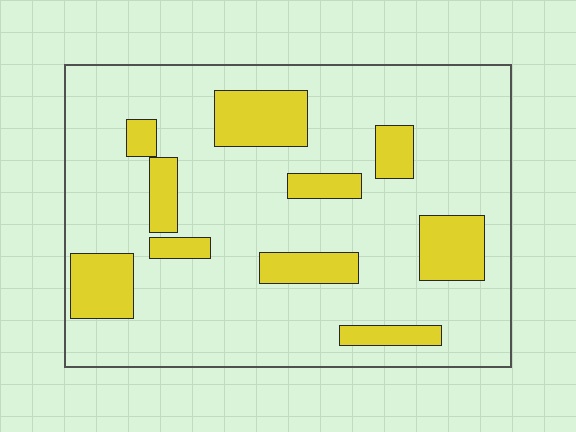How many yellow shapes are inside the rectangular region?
10.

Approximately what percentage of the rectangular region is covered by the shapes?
Approximately 20%.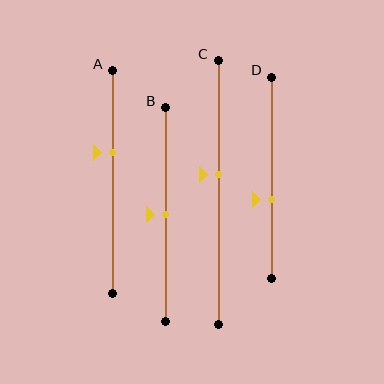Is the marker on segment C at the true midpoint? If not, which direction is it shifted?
No, the marker on segment C is shifted upward by about 7% of the segment length.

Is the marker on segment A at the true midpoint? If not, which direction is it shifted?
No, the marker on segment A is shifted upward by about 13% of the segment length.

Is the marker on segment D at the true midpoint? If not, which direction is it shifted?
No, the marker on segment D is shifted downward by about 11% of the segment length.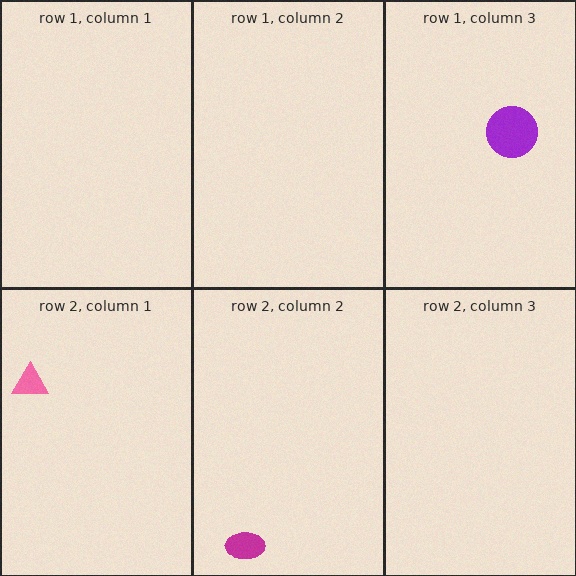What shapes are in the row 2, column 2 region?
The magenta ellipse.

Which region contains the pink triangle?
The row 2, column 1 region.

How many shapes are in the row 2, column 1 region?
1.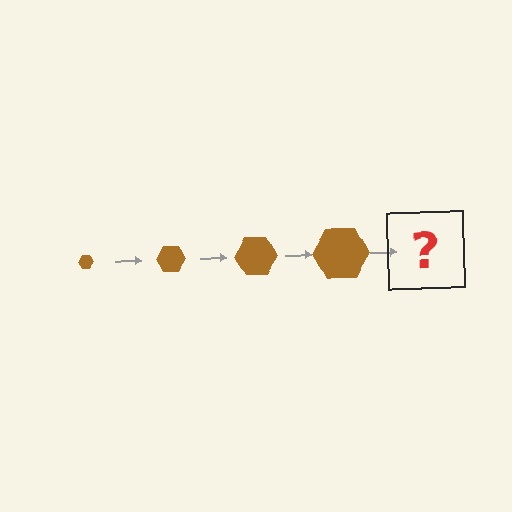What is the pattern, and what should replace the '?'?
The pattern is that the hexagon gets progressively larger each step. The '?' should be a brown hexagon, larger than the previous one.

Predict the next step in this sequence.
The next step is a brown hexagon, larger than the previous one.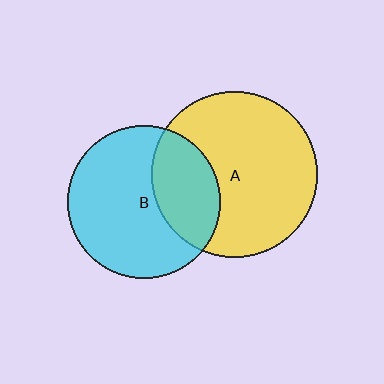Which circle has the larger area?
Circle A (yellow).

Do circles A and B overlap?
Yes.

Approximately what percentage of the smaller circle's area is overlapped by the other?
Approximately 30%.